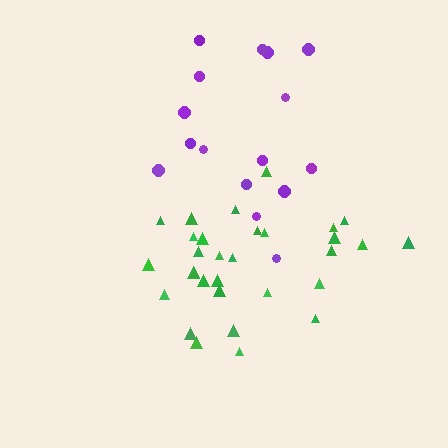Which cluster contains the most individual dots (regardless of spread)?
Green (31).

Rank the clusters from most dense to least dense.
green, purple.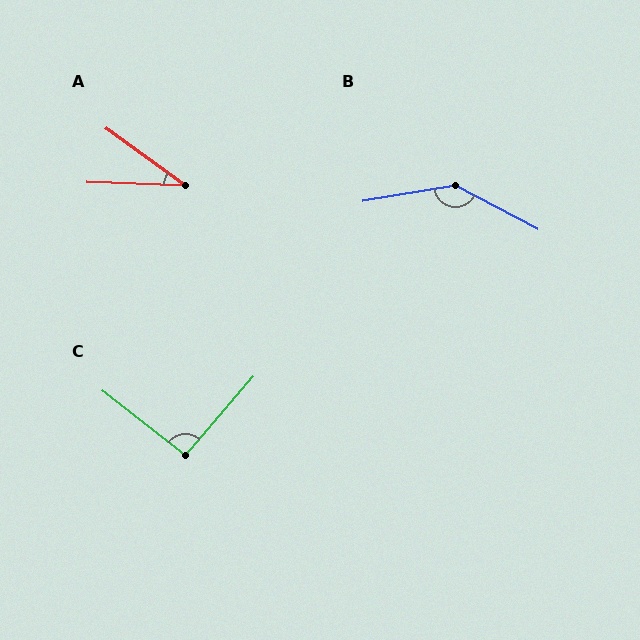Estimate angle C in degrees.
Approximately 93 degrees.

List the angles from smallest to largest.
A (34°), C (93°), B (143°).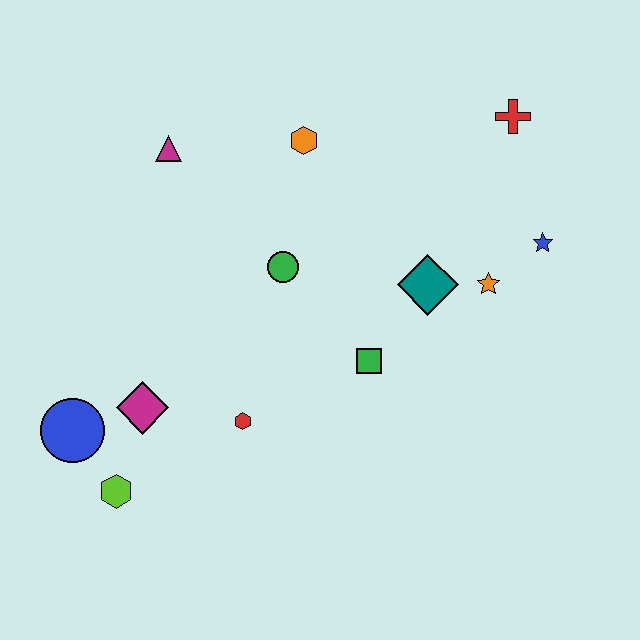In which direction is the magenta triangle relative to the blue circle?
The magenta triangle is above the blue circle.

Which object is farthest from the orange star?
The blue circle is farthest from the orange star.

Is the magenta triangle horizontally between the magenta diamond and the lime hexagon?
No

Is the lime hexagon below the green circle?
Yes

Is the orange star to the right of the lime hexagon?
Yes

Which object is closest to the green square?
The teal diamond is closest to the green square.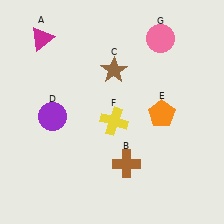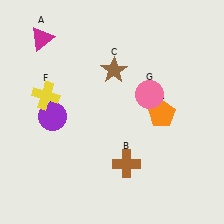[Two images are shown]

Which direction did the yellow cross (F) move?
The yellow cross (F) moved left.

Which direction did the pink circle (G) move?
The pink circle (G) moved down.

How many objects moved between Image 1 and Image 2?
2 objects moved between the two images.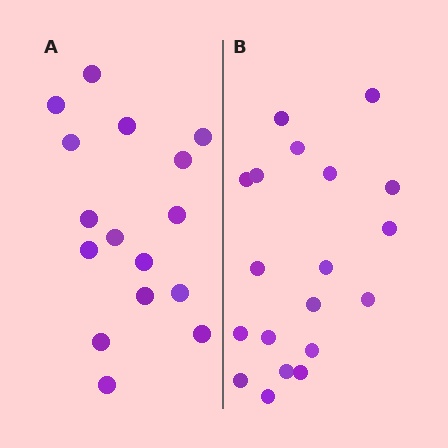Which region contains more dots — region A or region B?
Region B (the right region) has more dots.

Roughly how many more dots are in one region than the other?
Region B has just a few more — roughly 2 or 3 more dots than region A.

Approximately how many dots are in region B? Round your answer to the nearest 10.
About 20 dots. (The exact count is 19, which rounds to 20.)